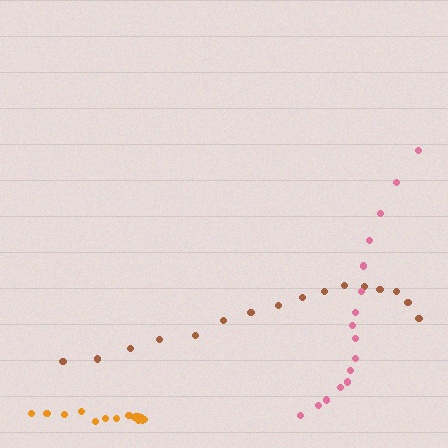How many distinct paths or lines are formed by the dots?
There are 3 distinct paths.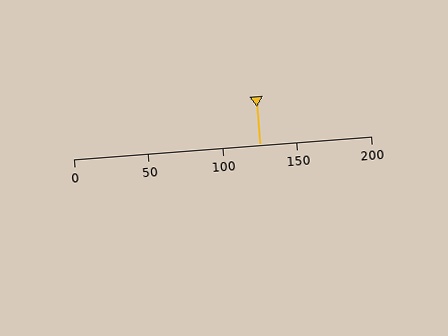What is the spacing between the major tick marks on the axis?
The major ticks are spaced 50 apart.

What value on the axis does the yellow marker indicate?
The marker indicates approximately 125.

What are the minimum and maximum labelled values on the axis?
The axis runs from 0 to 200.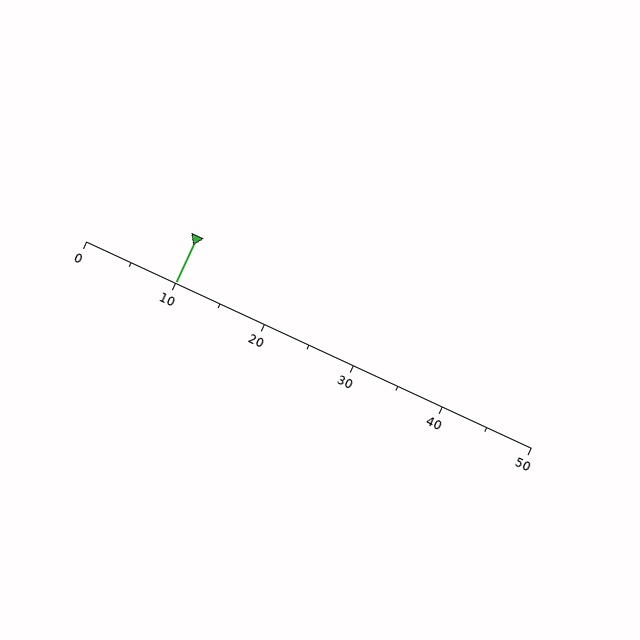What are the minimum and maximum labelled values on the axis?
The axis runs from 0 to 50.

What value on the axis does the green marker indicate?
The marker indicates approximately 10.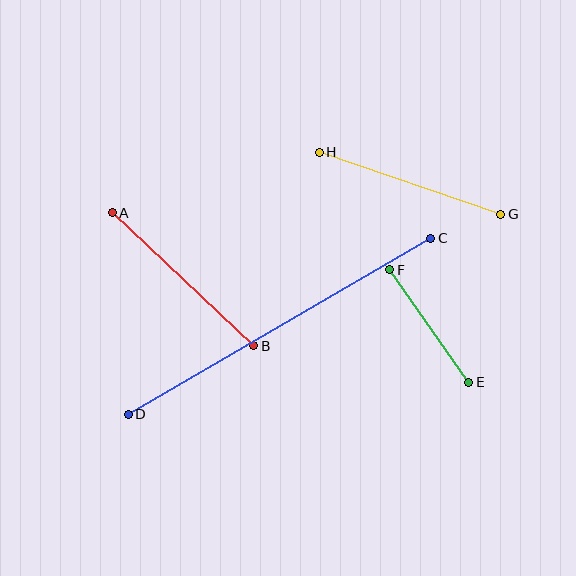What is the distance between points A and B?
The distance is approximately 194 pixels.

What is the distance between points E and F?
The distance is approximately 138 pixels.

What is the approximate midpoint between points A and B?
The midpoint is at approximately (183, 279) pixels.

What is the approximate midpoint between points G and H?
The midpoint is at approximately (410, 183) pixels.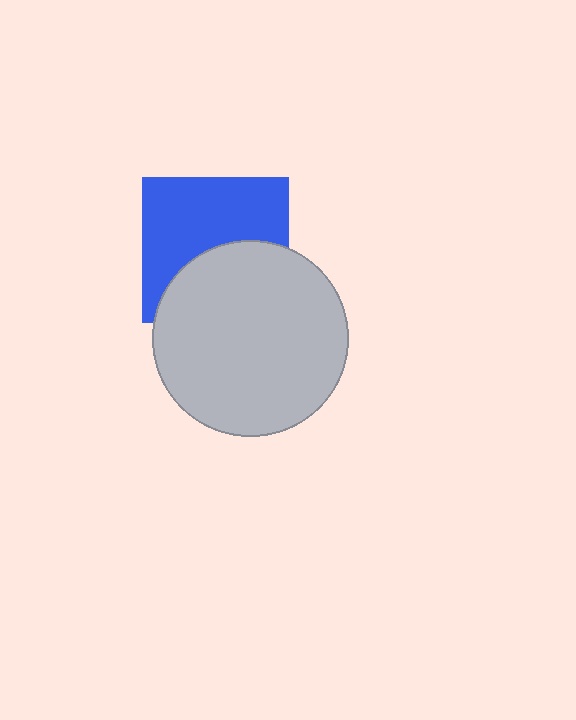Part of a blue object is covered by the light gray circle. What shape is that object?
It is a square.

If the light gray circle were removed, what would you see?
You would see the complete blue square.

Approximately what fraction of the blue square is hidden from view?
Roughly 43% of the blue square is hidden behind the light gray circle.